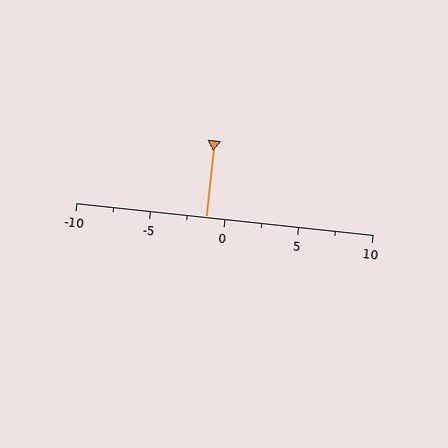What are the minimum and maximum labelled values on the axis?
The axis runs from -10 to 10.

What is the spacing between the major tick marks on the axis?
The major ticks are spaced 5 apart.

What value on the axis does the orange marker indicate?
The marker indicates approximately -1.2.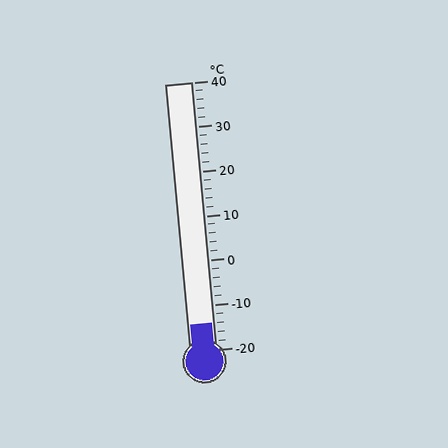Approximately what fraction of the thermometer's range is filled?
The thermometer is filled to approximately 10% of its range.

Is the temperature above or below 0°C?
The temperature is below 0°C.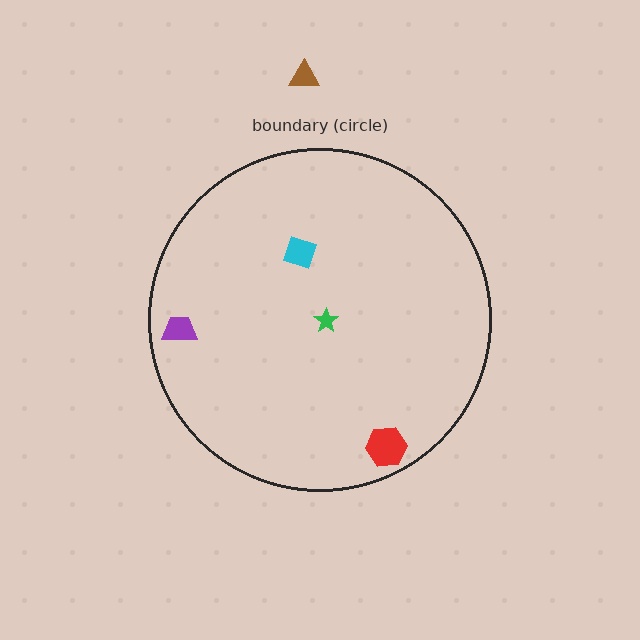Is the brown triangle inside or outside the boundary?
Outside.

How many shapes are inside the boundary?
4 inside, 1 outside.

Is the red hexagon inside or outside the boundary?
Inside.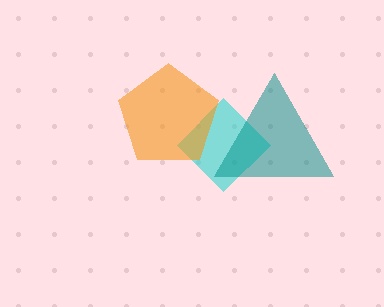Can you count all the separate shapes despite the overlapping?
Yes, there are 3 separate shapes.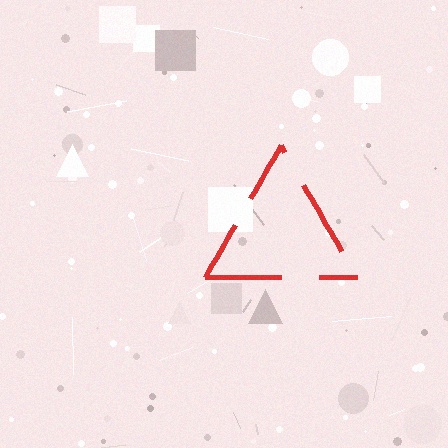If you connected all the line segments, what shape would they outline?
They would outline a triangle.